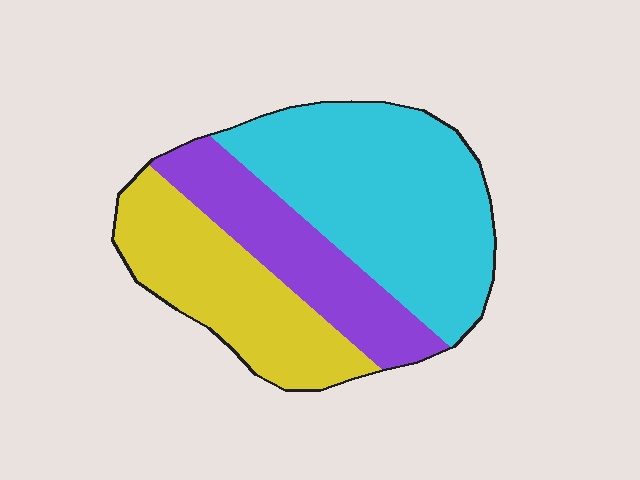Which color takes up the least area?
Purple, at roughly 25%.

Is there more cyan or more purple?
Cyan.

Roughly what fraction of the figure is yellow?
Yellow takes up about one third (1/3) of the figure.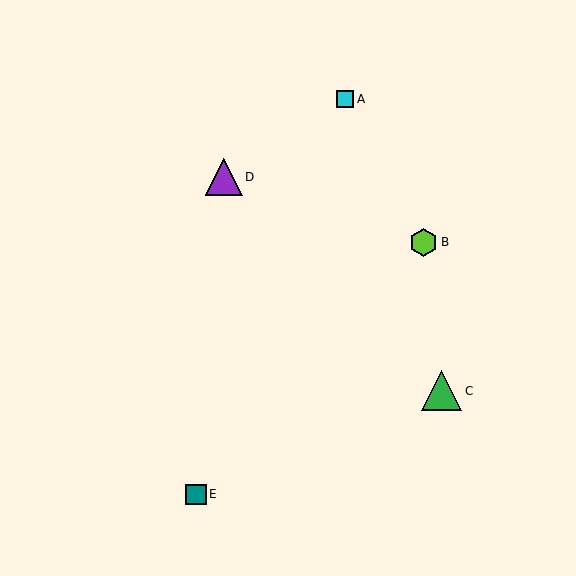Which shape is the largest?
The green triangle (labeled C) is the largest.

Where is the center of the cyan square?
The center of the cyan square is at (345, 99).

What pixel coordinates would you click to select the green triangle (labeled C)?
Click at (442, 391) to select the green triangle C.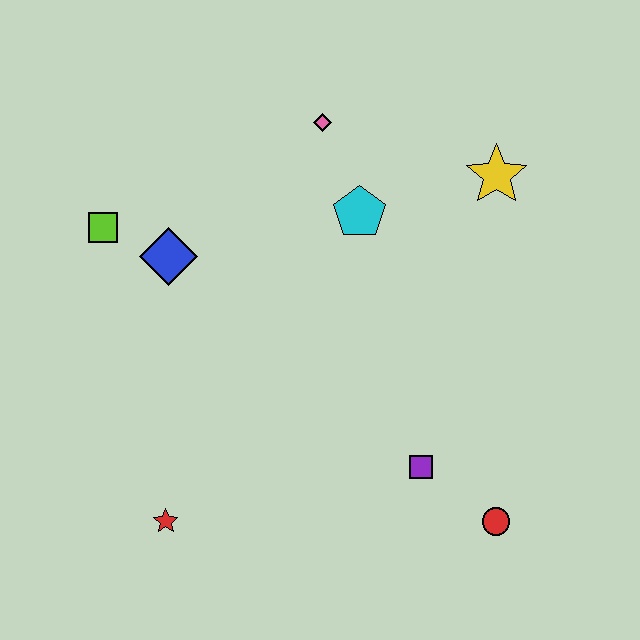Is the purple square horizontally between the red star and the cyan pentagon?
No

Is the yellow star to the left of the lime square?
No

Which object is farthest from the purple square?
The lime square is farthest from the purple square.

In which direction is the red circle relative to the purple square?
The red circle is to the right of the purple square.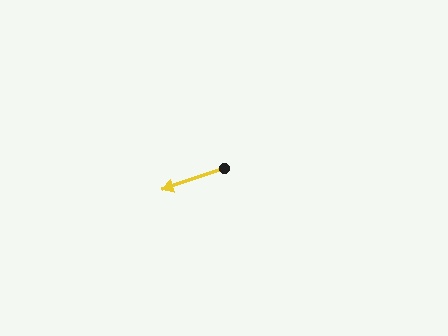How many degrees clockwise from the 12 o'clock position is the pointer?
Approximately 251 degrees.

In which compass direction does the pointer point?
West.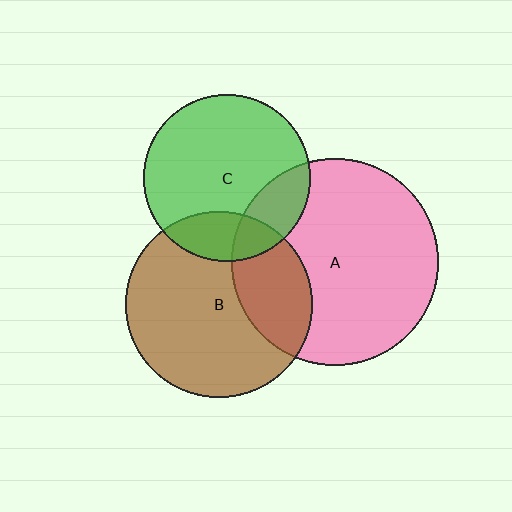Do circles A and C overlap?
Yes.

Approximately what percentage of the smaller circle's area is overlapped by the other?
Approximately 20%.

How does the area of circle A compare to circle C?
Approximately 1.5 times.